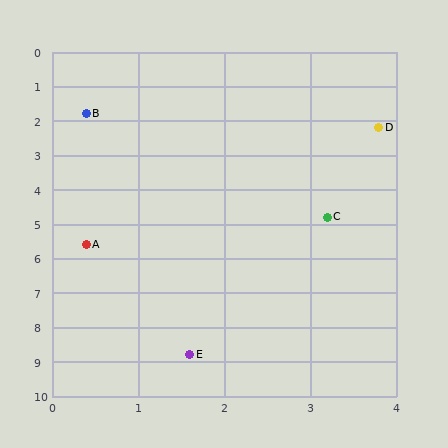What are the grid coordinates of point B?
Point B is at approximately (0.4, 1.8).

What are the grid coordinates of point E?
Point E is at approximately (1.6, 8.8).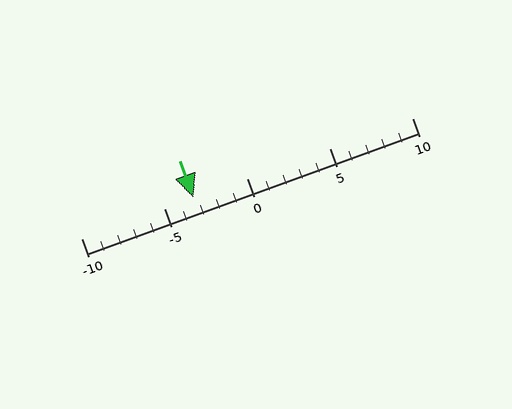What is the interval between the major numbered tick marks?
The major tick marks are spaced 5 units apart.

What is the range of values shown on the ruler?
The ruler shows values from -10 to 10.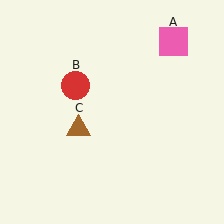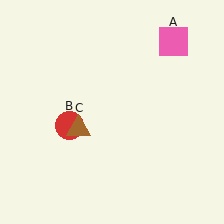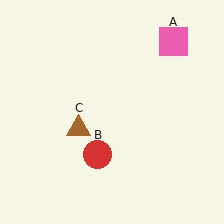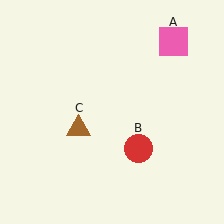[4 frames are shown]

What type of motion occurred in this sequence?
The red circle (object B) rotated counterclockwise around the center of the scene.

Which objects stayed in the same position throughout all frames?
Pink square (object A) and brown triangle (object C) remained stationary.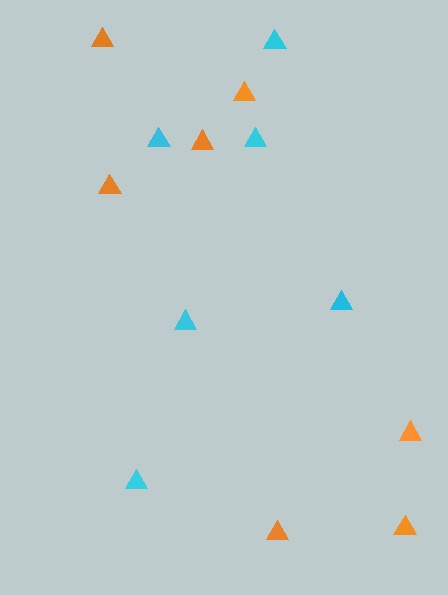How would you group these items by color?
There are 2 groups: one group of cyan triangles (6) and one group of orange triangles (7).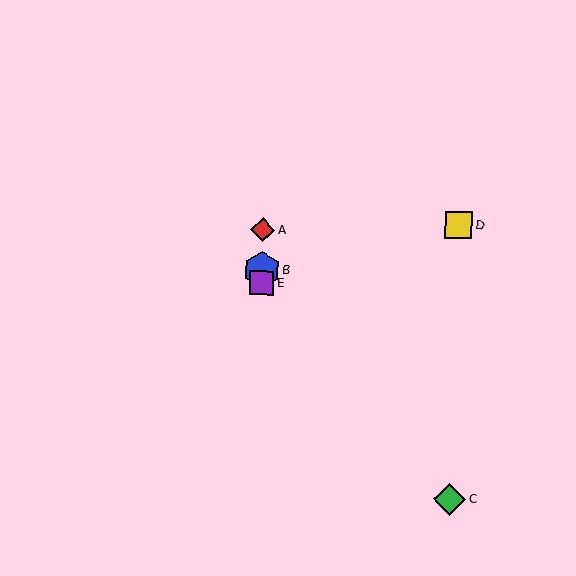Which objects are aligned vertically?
Objects A, B, E are aligned vertically.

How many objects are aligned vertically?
3 objects (A, B, E) are aligned vertically.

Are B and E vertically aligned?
Yes, both are at x≈262.